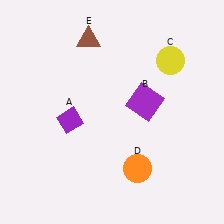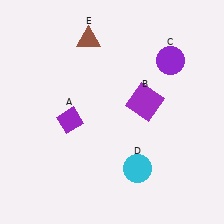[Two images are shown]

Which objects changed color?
C changed from yellow to purple. D changed from orange to cyan.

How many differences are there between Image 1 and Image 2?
There are 2 differences between the two images.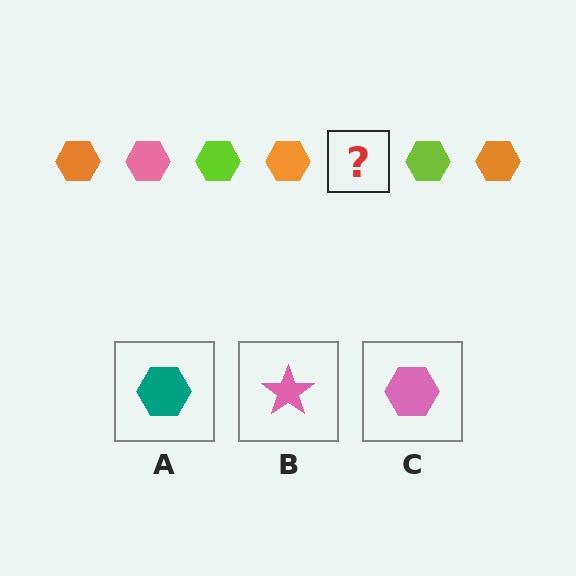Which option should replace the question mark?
Option C.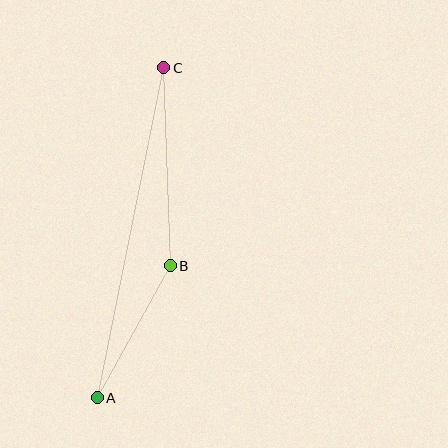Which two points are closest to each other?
Points A and B are closest to each other.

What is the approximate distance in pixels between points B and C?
The distance between B and C is approximately 198 pixels.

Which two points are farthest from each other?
Points A and C are farthest from each other.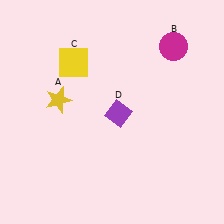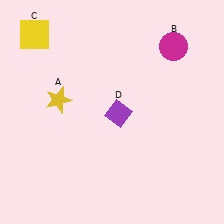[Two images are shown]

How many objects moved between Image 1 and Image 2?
1 object moved between the two images.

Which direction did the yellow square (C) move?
The yellow square (C) moved left.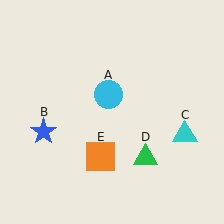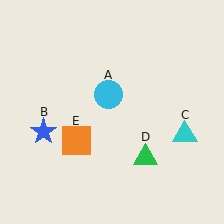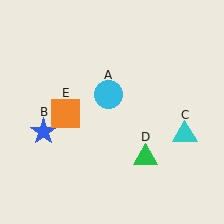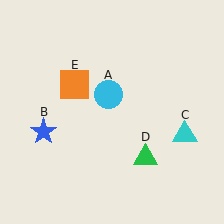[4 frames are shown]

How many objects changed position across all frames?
1 object changed position: orange square (object E).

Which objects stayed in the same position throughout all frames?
Cyan circle (object A) and blue star (object B) and cyan triangle (object C) and green triangle (object D) remained stationary.